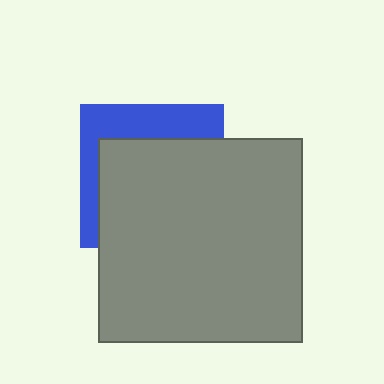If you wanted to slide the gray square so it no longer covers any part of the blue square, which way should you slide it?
Slide it down — that is the most direct way to separate the two shapes.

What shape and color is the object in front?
The object in front is a gray square.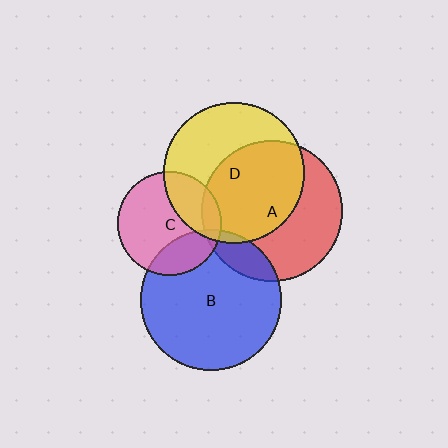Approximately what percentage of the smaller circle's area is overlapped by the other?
Approximately 25%.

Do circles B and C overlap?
Yes.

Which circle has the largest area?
Circle D (yellow).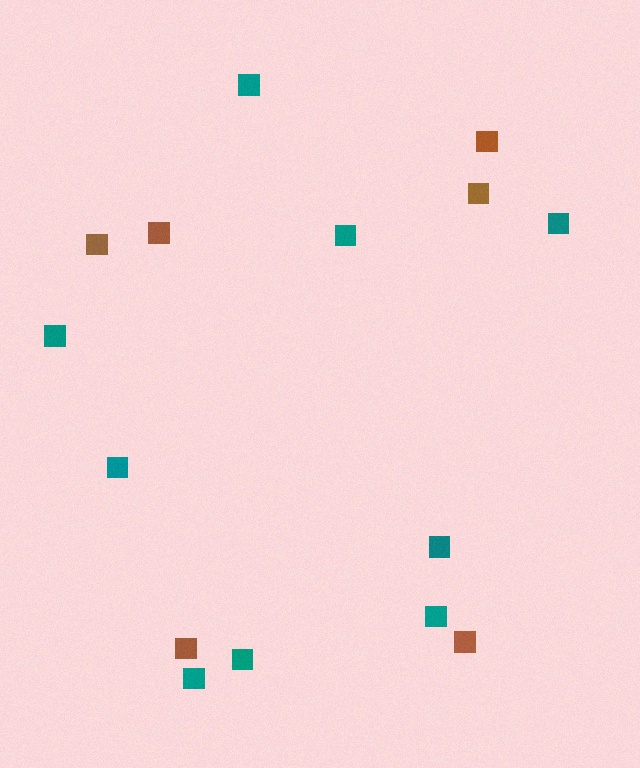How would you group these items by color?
There are 2 groups: one group of teal squares (9) and one group of brown squares (6).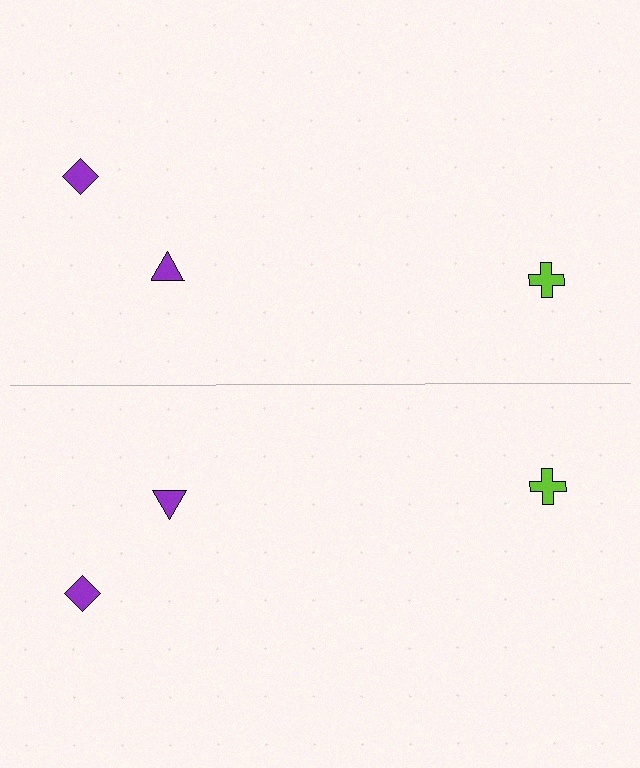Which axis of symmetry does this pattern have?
The pattern has a horizontal axis of symmetry running through the center of the image.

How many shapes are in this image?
There are 6 shapes in this image.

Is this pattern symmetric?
Yes, this pattern has bilateral (reflection) symmetry.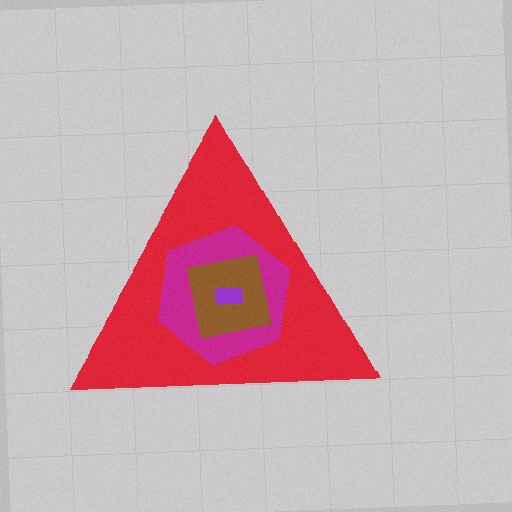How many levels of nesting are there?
4.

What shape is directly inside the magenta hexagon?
The brown square.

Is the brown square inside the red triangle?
Yes.